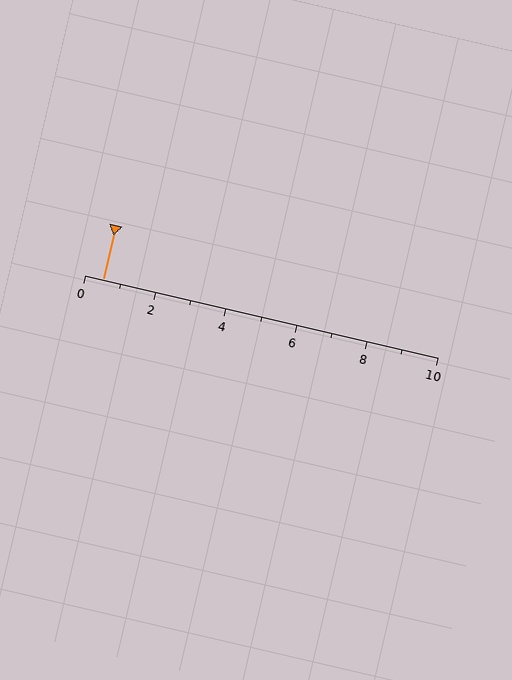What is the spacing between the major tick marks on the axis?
The major ticks are spaced 2 apart.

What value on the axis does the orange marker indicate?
The marker indicates approximately 0.5.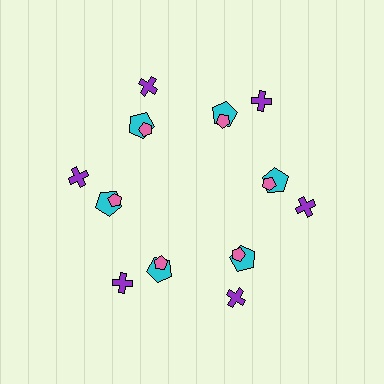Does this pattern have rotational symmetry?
Yes, this pattern has 6-fold rotational symmetry. It looks the same after rotating 60 degrees around the center.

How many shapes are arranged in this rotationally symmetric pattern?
There are 18 shapes, arranged in 6 groups of 3.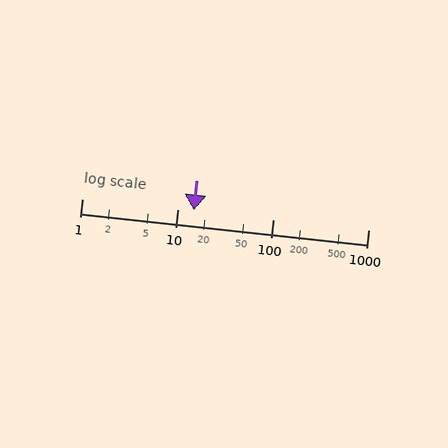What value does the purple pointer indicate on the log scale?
The pointer indicates approximately 15.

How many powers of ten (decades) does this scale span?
The scale spans 3 decades, from 1 to 1000.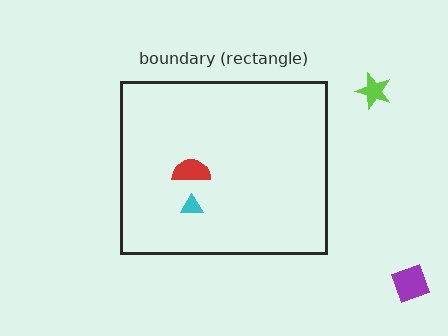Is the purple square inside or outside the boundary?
Outside.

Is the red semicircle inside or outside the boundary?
Inside.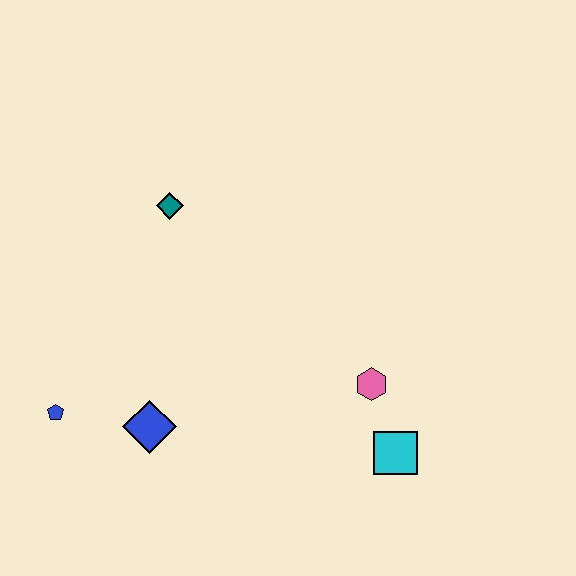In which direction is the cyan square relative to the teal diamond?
The cyan square is below the teal diamond.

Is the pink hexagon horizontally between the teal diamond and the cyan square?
Yes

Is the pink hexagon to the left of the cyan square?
Yes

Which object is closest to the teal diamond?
The blue diamond is closest to the teal diamond.